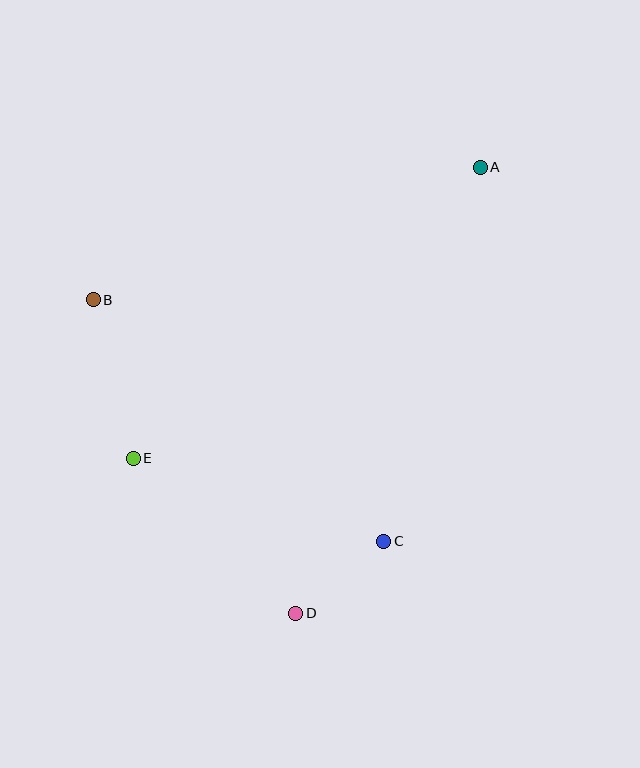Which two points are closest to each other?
Points C and D are closest to each other.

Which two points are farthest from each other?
Points A and D are farthest from each other.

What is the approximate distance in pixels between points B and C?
The distance between B and C is approximately 378 pixels.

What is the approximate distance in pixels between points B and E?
The distance between B and E is approximately 163 pixels.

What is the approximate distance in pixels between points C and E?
The distance between C and E is approximately 264 pixels.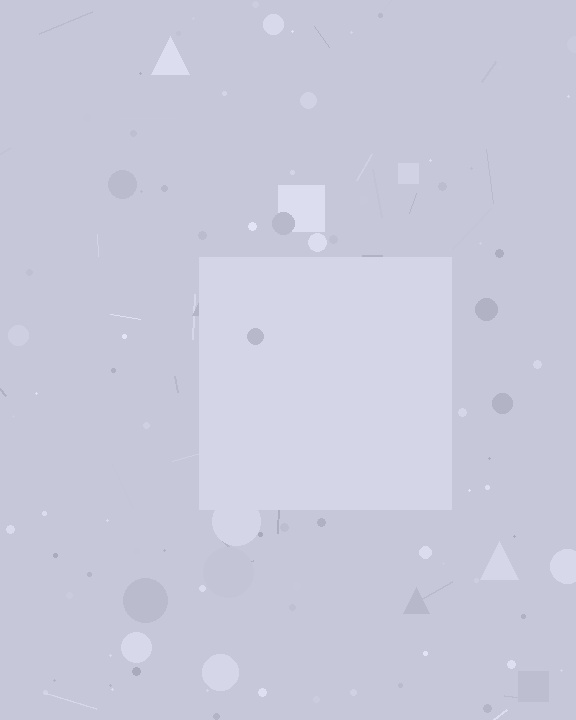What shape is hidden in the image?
A square is hidden in the image.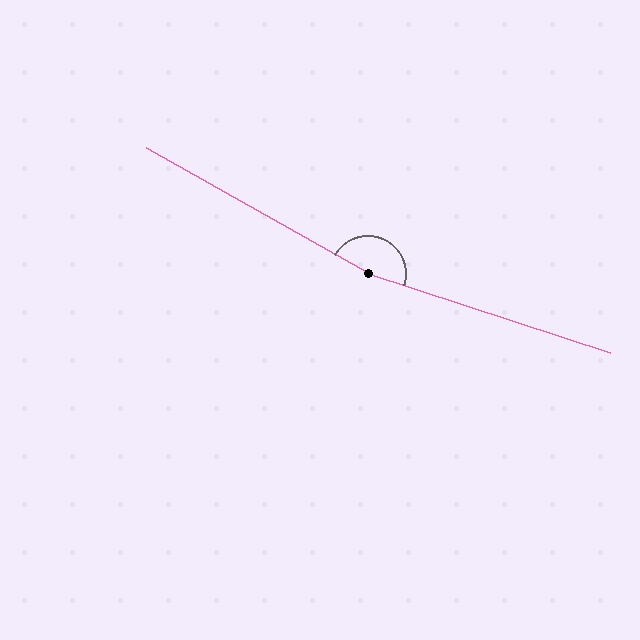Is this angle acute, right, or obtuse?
It is obtuse.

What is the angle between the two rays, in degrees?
Approximately 169 degrees.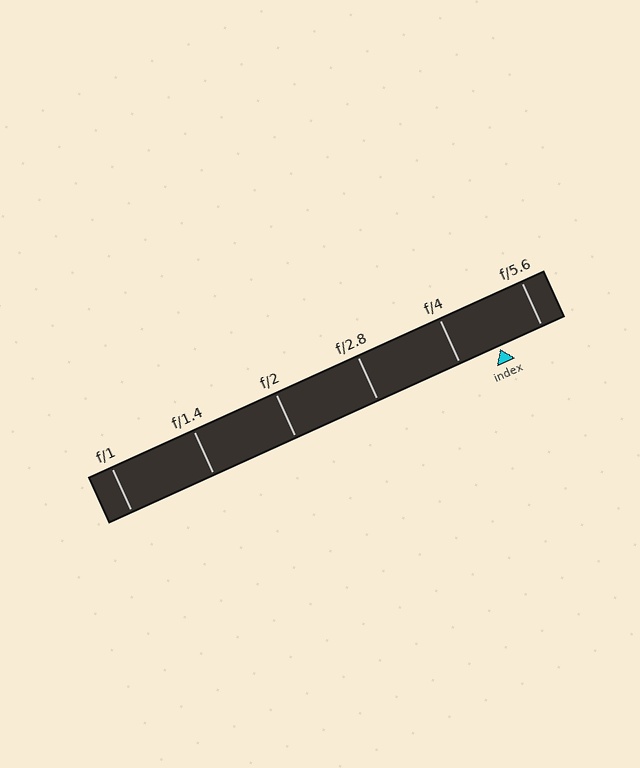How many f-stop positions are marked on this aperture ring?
There are 6 f-stop positions marked.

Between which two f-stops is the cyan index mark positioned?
The index mark is between f/4 and f/5.6.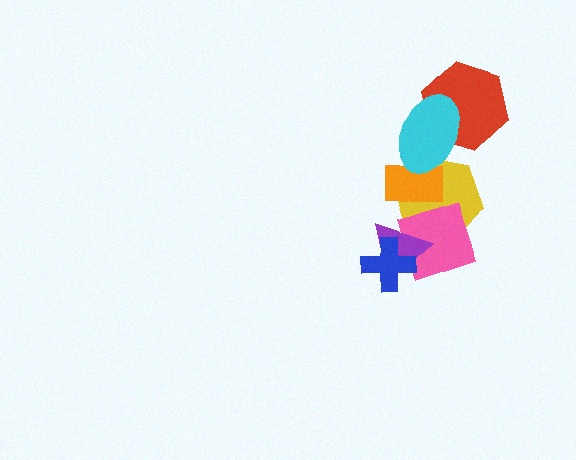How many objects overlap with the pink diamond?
4 objects overlap with the pink diamond.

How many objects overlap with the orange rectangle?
3 objects overlap with the orange rectangle.